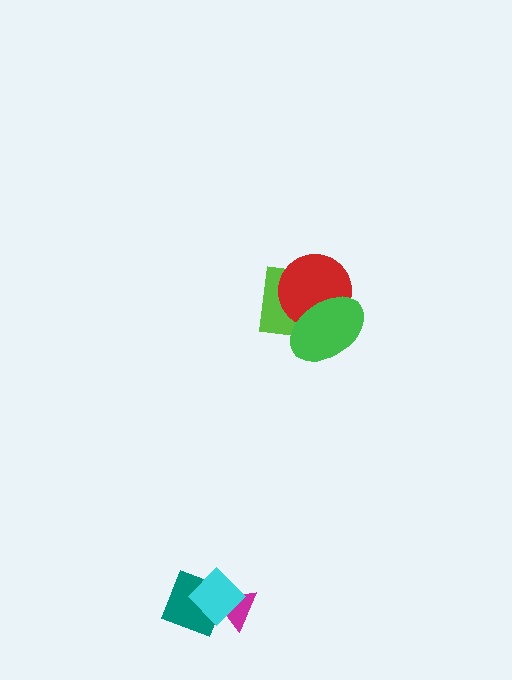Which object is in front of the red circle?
The green ellipse is in front of the red circle.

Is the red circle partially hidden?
Yes, it is partially covered by another shape.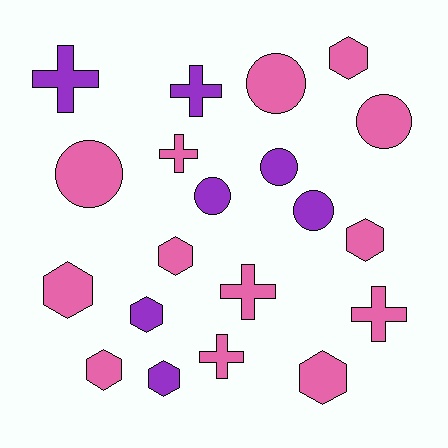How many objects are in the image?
There are 20 objects.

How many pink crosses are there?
There are 4 pink crosses.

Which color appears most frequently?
Pink, with 13 objects.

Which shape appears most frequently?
Hexagon, with 8 objects.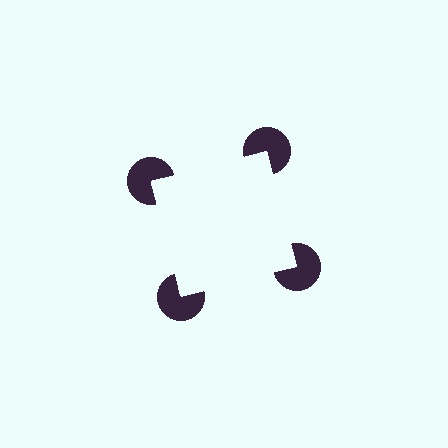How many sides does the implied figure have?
4 sides.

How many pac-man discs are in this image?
There are 4 — one at each vertex of the illusory square.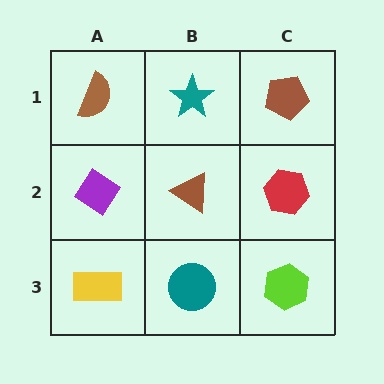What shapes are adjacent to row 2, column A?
A brown semicircle (row 1, column A), a yellow rectangle (row 3, column A), a brown triangle (row 2, column B).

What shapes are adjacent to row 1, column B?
A brown triangle (row 2, column B), a brown semicircle (row 1, column A), a brown pentagon (row 1, column C).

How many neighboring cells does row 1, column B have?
3.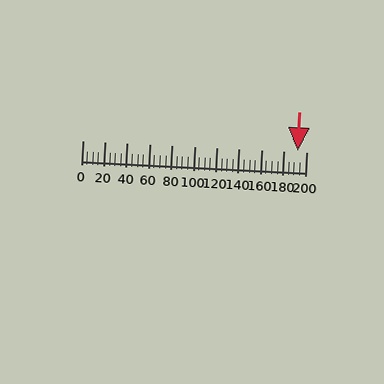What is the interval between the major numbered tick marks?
The major tick marks are spaced 20 units apart.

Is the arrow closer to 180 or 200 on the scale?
The arrow is closer to 200.